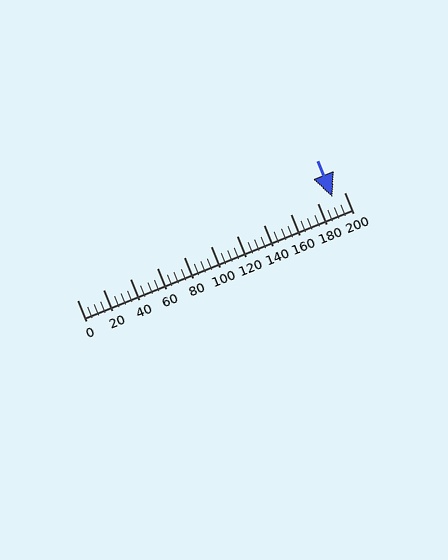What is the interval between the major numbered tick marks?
The major tick marks are spaced 20 units apart.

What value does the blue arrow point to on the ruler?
The blue arrow points to approximately 191.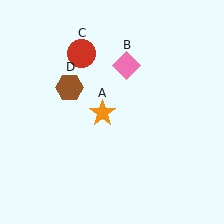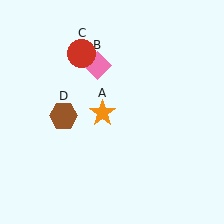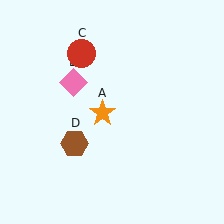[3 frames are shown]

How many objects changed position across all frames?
2 objects changed position: pink diamond (object B), brown hexagon (object D).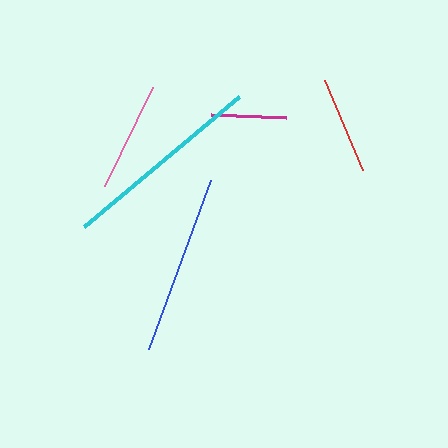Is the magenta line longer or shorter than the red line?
The red line is longer than the magenta line.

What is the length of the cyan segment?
The cyan segment is approximately 203 pixels long.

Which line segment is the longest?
The cyan line is the longest at approximately 203 pixels.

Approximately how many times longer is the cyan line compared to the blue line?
The cyan line is approximately 1.1 times the length of the blue line.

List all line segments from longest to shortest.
From longest to shortest: cyan, blue, pink, red, magenta.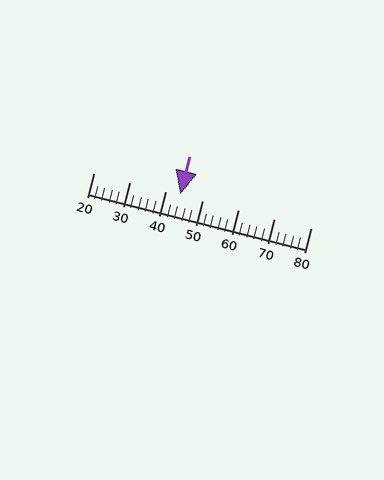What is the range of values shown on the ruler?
The ruler shows values from 20 to 80.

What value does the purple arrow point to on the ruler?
The purple arrow points to approximately 44.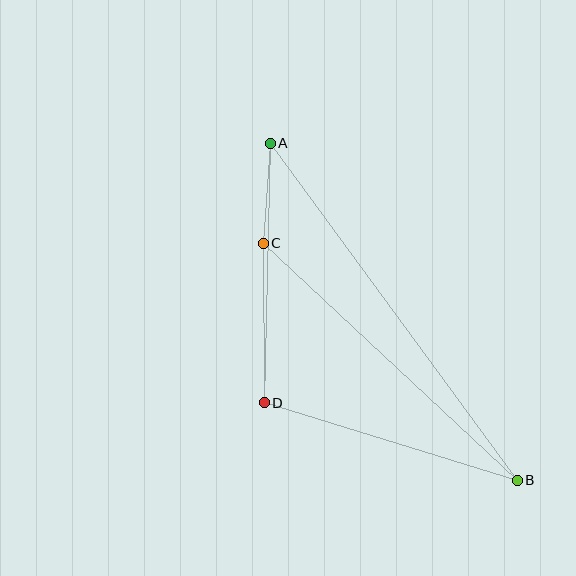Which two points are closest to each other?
Points A and C are closest to each other.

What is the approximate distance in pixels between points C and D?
The distance between C and D is approximately 160 pixels.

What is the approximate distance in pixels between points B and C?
The distance between B and C is approximately 348 pixels.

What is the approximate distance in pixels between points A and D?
The distance between A and D is approximately 260 pixels.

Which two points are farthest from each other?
Points A and B are farthest from each other.